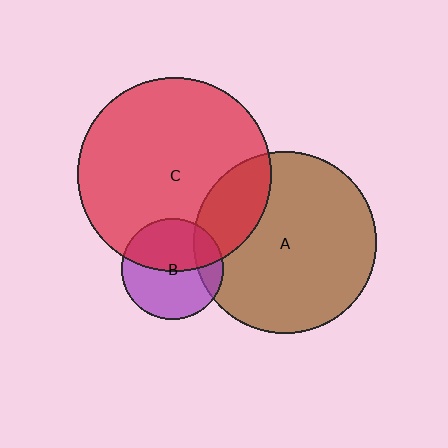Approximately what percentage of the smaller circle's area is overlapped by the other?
Approximately 50%.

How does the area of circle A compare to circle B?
Approximately 3.2 times.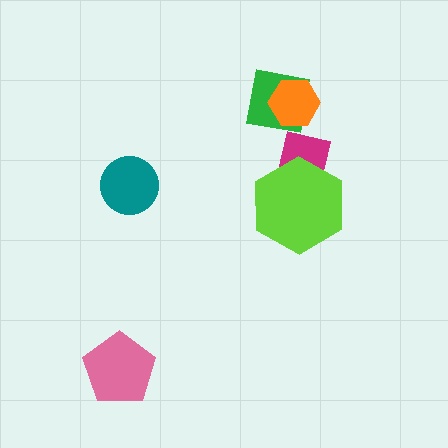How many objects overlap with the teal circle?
0 objects overlap with the teal circle.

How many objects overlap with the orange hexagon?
1 object overlaps with the orange hexagon.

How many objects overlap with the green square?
1 object overlaps with the green square.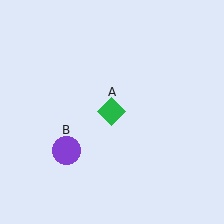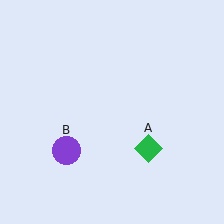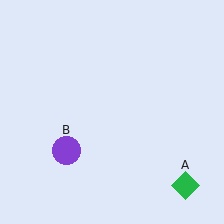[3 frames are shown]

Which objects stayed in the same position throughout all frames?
Purple circle (object B) remained stationary.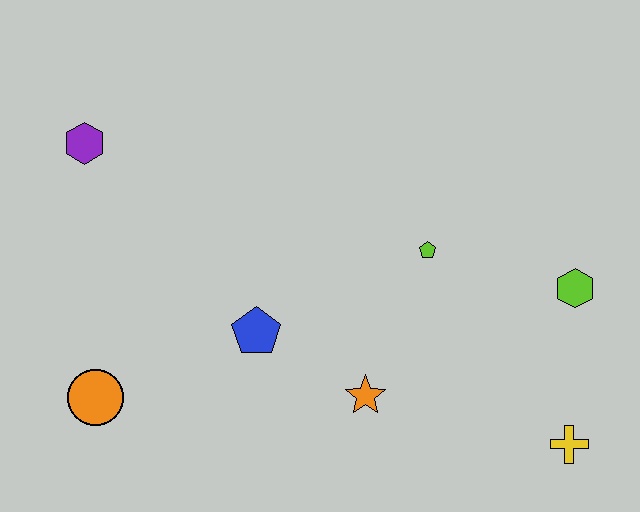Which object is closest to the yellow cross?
The lime hexagon is closest to the yellow cross.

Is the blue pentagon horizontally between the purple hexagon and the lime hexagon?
Yes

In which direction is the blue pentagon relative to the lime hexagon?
The blue pentagon is to the left of the lime hexagon.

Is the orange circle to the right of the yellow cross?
No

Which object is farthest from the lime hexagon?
The purple hexagon is farthest from the lime hexagon.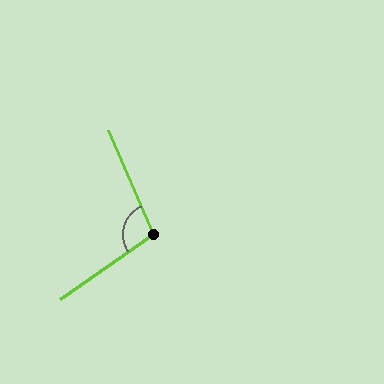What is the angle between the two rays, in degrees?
Approximately 102 degrees.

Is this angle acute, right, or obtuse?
It is obtuse.